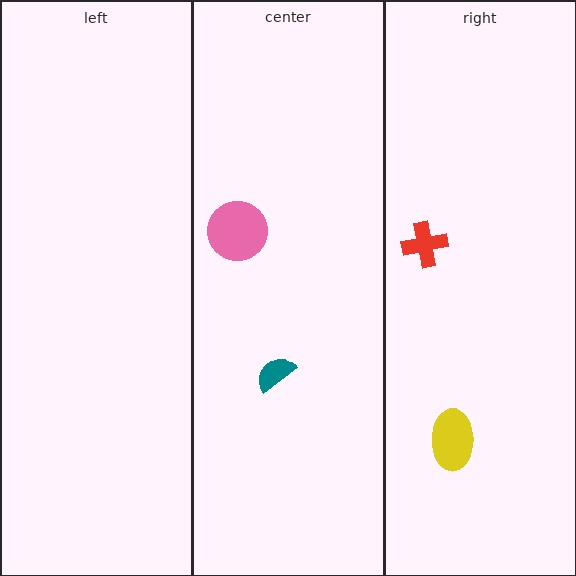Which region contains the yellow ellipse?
The right region.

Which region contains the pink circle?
The center region.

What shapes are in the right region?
The red cross, the yellow ellipse.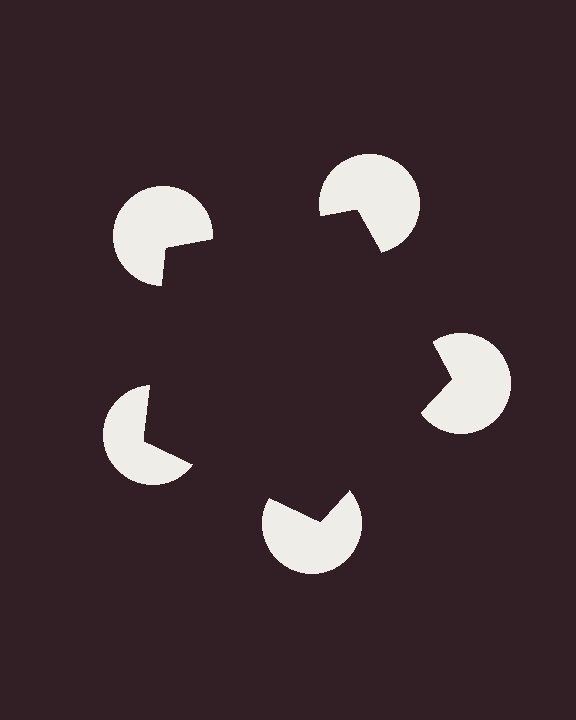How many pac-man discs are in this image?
There are 5 — one at each vertex of the illusory pentagon.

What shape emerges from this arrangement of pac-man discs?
An illusory pentagon — its edges are inferred from the aligned wedge cuts in the pac-man discs, not physically drawn.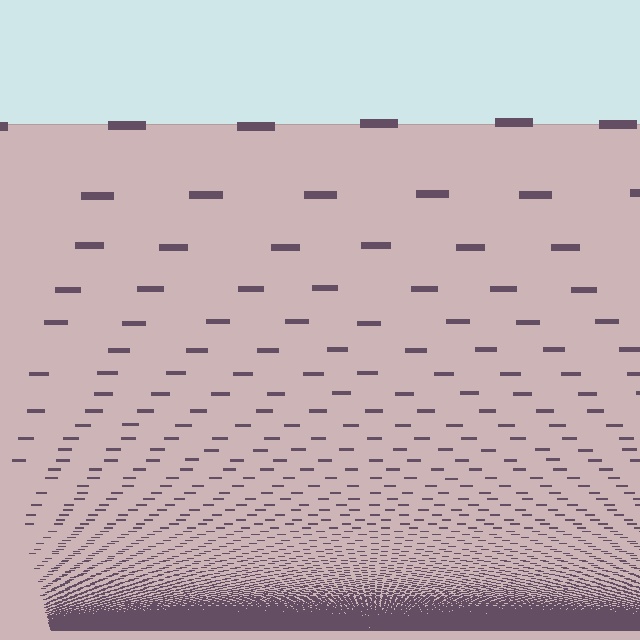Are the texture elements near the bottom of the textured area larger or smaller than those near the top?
Smaller. The gradient is inverted — elements near the bottom are smaller and denser.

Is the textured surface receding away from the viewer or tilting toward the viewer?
The surface appears to tilt toward the viewer. Texture elements get larger and sparser toward the top.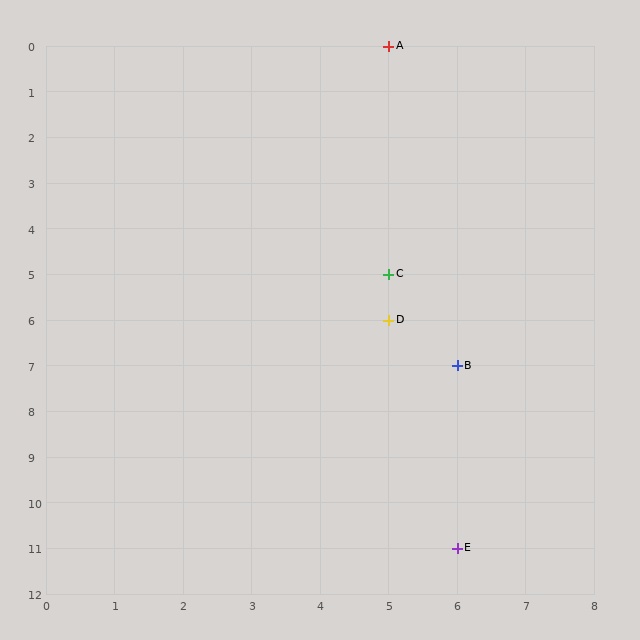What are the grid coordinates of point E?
Point E is at grid coordinates (6, 11).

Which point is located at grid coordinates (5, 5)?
Point C is at (5, 5).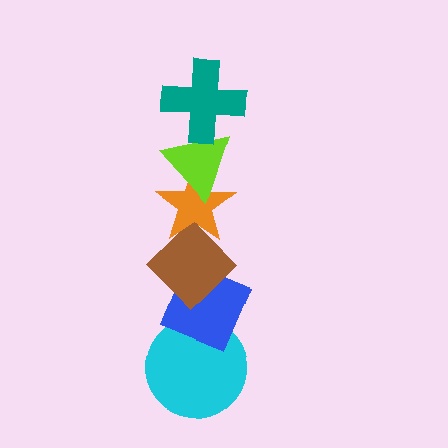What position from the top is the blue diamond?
The blue diamond is 5th from the top.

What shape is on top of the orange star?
The lime triangle is on top of the orange star.